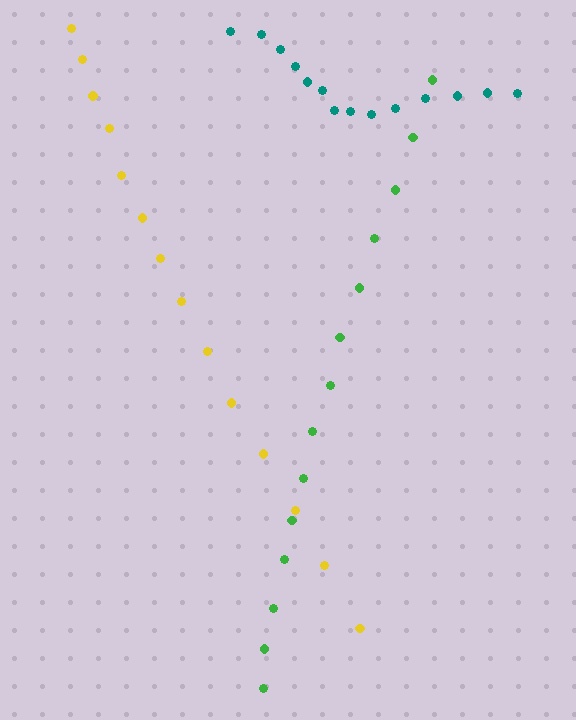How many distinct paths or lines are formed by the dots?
There are 3 distinct paths.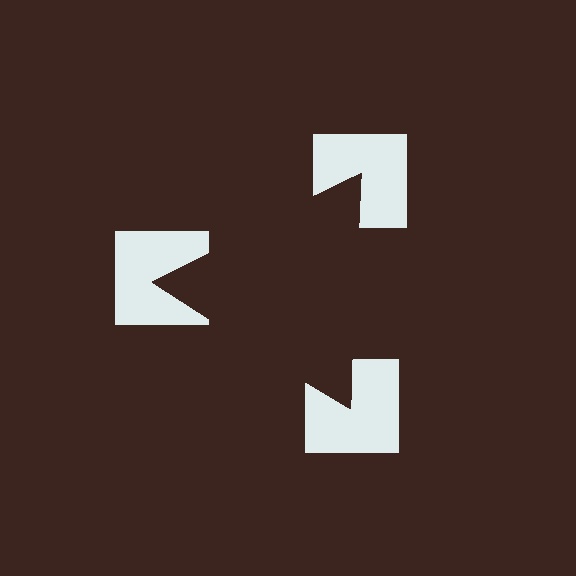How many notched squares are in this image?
There are 3 — one at each vertex of the illusory triangle.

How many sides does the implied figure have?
3 sides.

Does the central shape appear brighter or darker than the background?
It typically appears slightly darker than the background, even though no actual brightness change is drawn.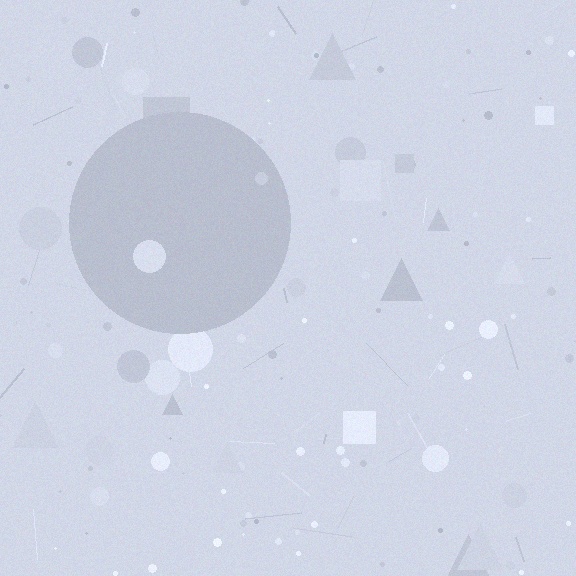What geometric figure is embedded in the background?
A circle is embedded in the background.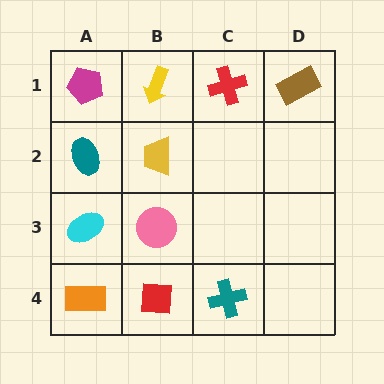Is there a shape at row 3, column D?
No, that cell is empty.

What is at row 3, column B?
A pink circle.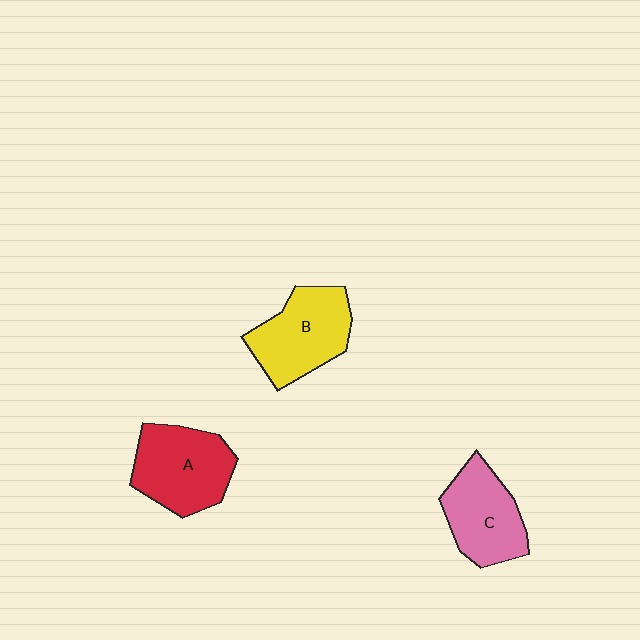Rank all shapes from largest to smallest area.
From largest to smallest: A (red), B (yellow), C (pink).